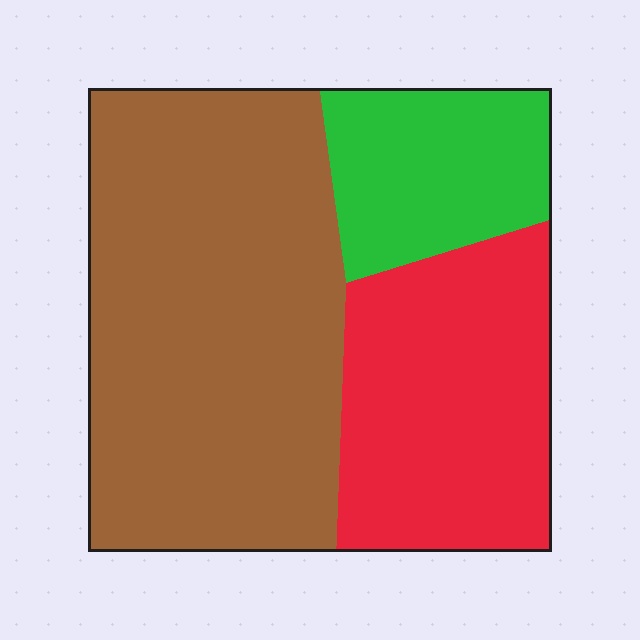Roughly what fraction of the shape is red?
Red takes up between a quarter and a half of the shape.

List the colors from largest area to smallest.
From largest to smallest: brown, red, green.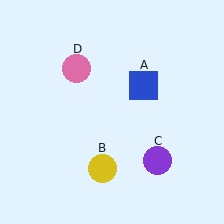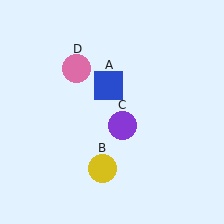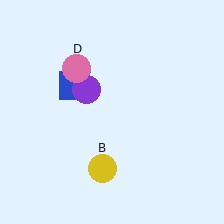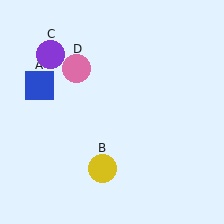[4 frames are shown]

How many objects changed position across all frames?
2 objects changed position: blue square (object A), purple circle (object C).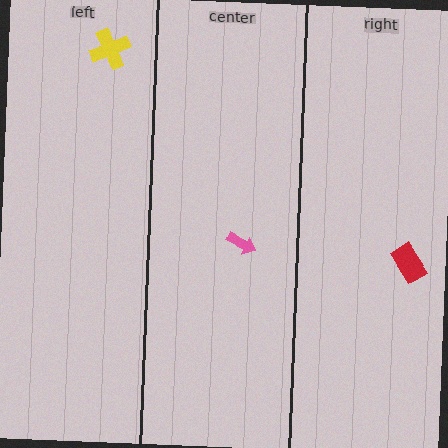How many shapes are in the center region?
1.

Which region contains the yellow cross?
The left region.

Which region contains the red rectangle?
The right region.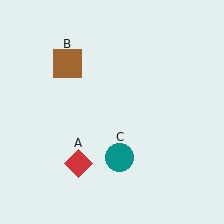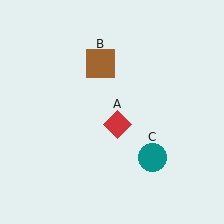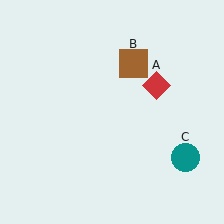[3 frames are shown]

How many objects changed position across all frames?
3 objects changed position: red diamond (object A), brown square (object B), teal circle (object C).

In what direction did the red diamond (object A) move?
The red diamond (object A) moved up and to the right.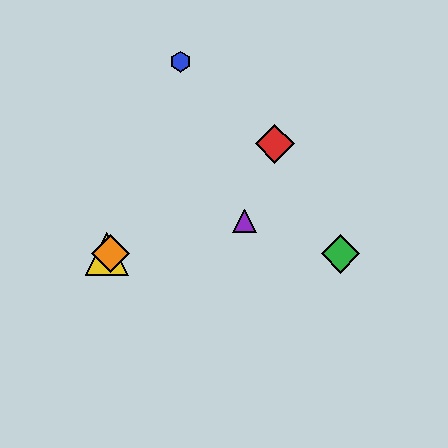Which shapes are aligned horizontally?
The green diamond, the yellow triangle, the orange diamond are aligned horizontally.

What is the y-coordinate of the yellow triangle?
The yellow triangle is at y≈254.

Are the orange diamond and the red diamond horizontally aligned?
No, the orange diamond is at y≈254 and the red diamond is at y≈144.